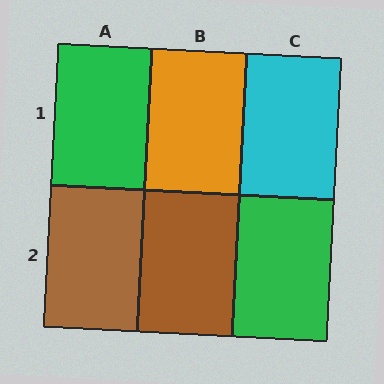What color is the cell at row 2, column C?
Green.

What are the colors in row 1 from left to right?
Green, orange, cyan.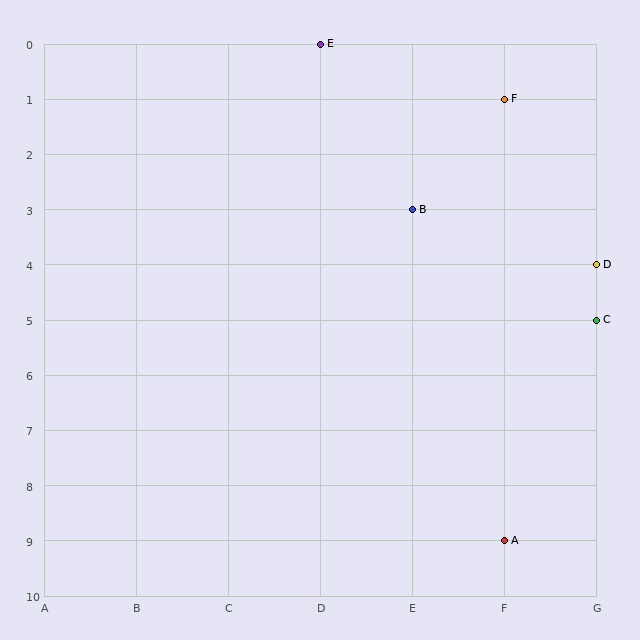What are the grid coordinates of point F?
Point F is at grid coordinates (F, 1).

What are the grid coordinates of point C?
Point C is at grid coordinates (G, 5).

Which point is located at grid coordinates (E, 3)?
Point B is at (E, 3).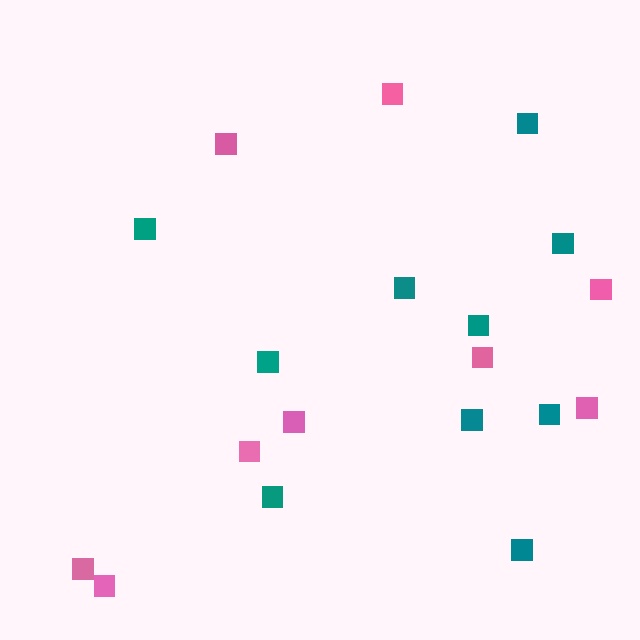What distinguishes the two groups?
There are 2 groups: one group of pink squares (9) and one group of teal squares (10).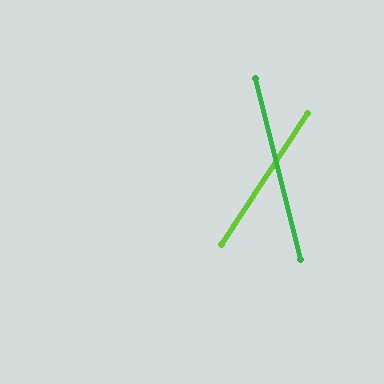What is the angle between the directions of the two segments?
Approximately 47 degrees.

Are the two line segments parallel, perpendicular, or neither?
Neither parallel nor perpendicular — they differ by about 47°.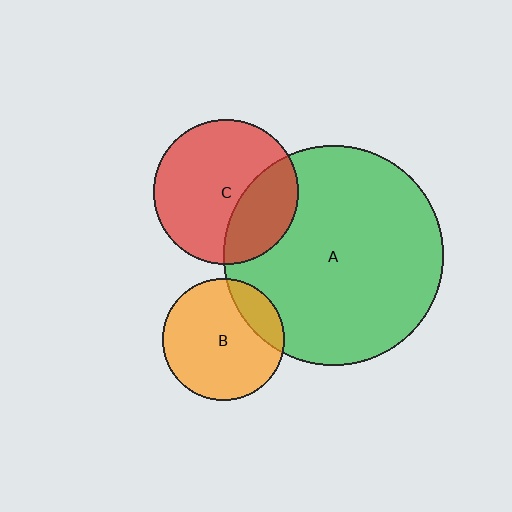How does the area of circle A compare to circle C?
Approximately 2.3 times.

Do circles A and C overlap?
Yes.